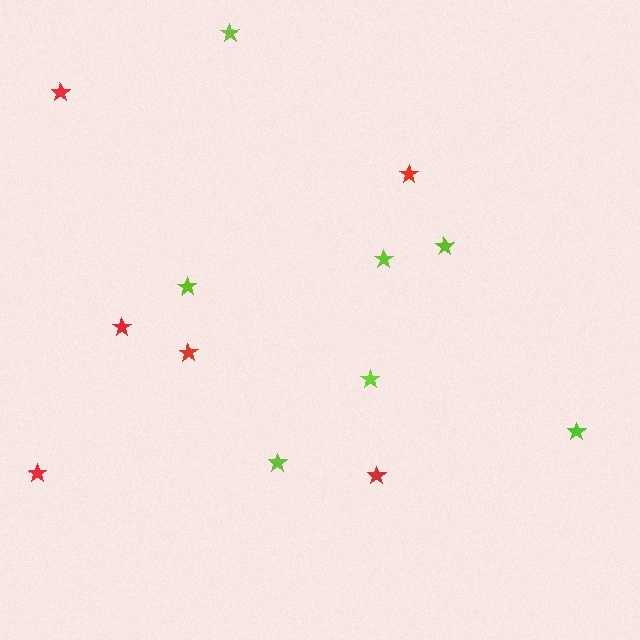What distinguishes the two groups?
There are 2 groups: one group of red stars (6) and one group of lime stars (7).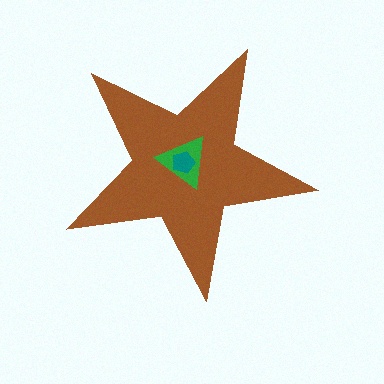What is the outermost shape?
The brown star.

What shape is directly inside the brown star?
The green triangle.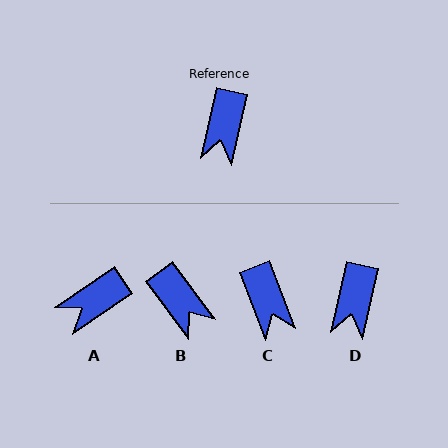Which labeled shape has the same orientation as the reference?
D.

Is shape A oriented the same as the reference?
No, it is off by about 43 degrees.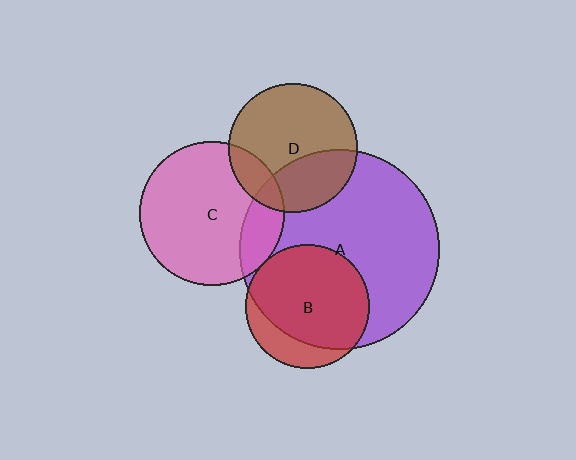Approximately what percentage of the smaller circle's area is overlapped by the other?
Approximately 35%.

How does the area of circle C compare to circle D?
Approximately 1.3 times.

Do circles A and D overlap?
Yes.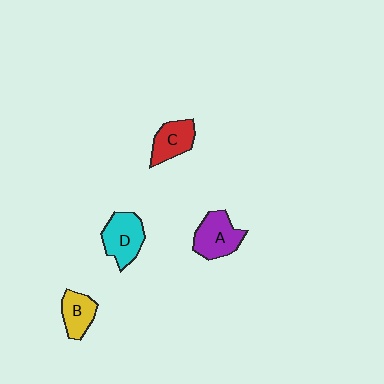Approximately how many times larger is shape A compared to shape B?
Approximately 1.4 times.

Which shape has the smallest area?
Shape B (yellow).